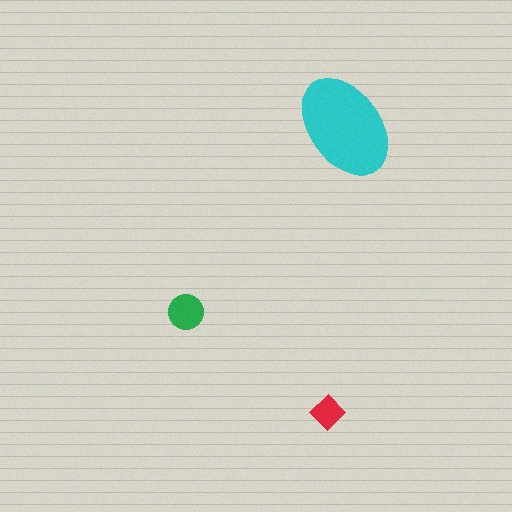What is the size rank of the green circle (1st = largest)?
2nd.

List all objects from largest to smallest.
The cyan ellipse, the green circle, the red diamond.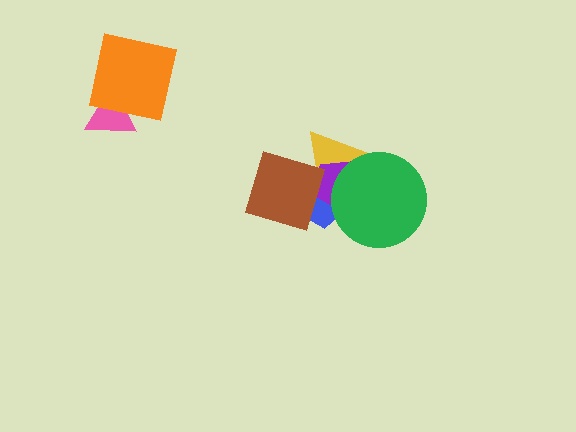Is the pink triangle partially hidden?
Yes, it is partially covered by another shape.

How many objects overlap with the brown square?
2 objects overlap with the brown square.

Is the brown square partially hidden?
No, no other shape covers it.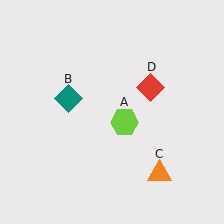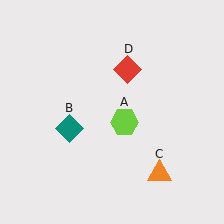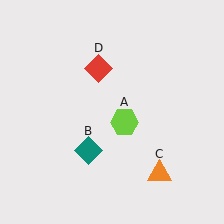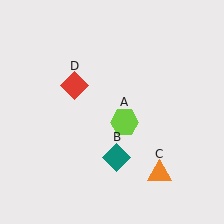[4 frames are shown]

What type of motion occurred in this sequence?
The teal diamond (object B), red diamond (object D) rotated counterclockwise around the center of the scene.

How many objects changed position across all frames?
2 objects changed position: teal diamond (object B), red diamond (object D).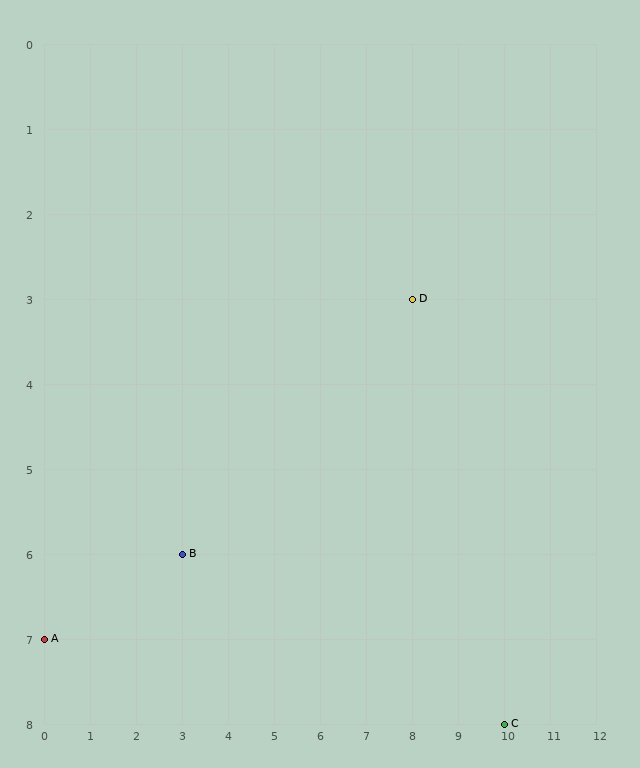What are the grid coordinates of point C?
Point C is at grid coordinates (10, 8).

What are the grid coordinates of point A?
Point A is at grid coordinates (0, 7).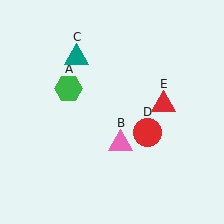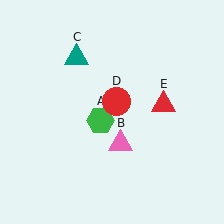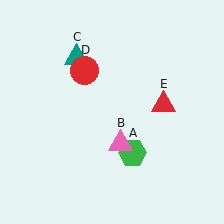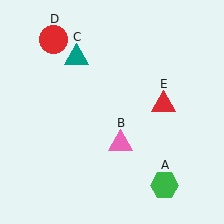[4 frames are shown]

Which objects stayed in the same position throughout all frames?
Pink triangle (object B) and teal triangle (object C) and red triangle (object E) remained stationary.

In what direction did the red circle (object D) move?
The red circle (object D) moved up and to the left.